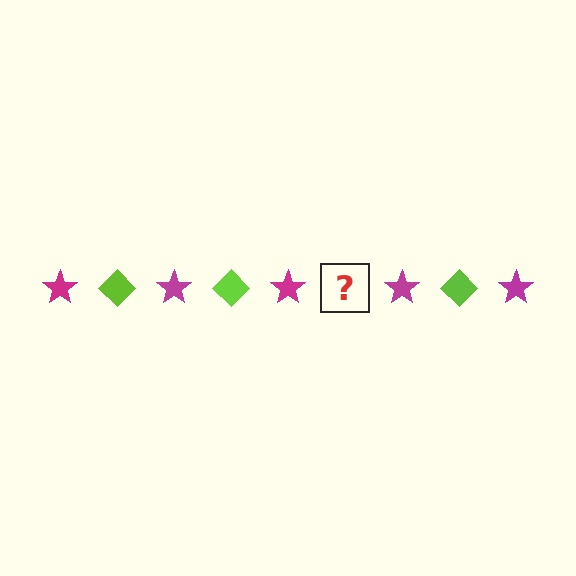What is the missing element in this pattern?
The missing element is a lime diamond.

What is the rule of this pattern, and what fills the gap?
The rule is that the pattern alternates between magenta star and lime diamond. The gap should be filled with a lime diamond.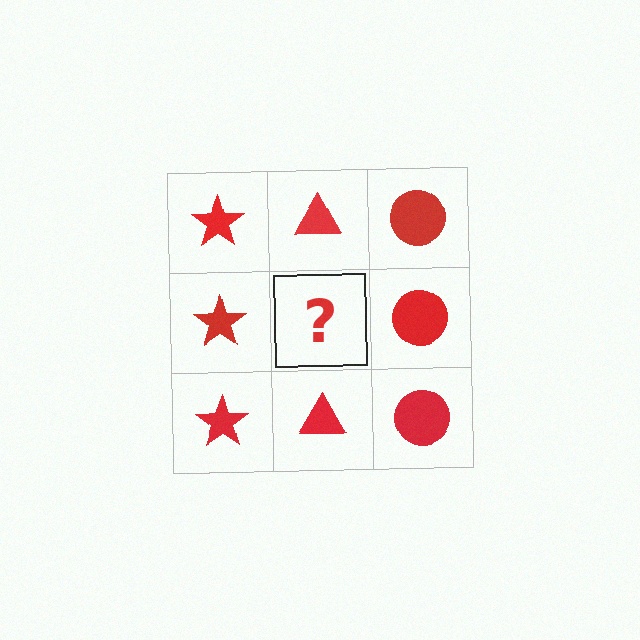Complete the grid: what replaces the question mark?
The question mark should be replaced with a red triangle.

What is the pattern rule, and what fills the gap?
The rule is that each column has a consistent shape. The gap should be filled with a red triangle.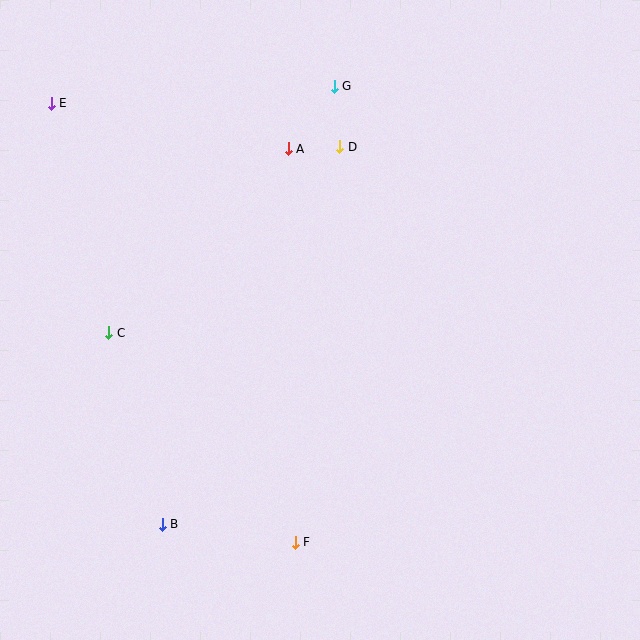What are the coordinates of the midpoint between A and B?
The midpoint between A and B is at (225, 336).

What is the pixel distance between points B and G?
The distance between B and G is 471 pixels.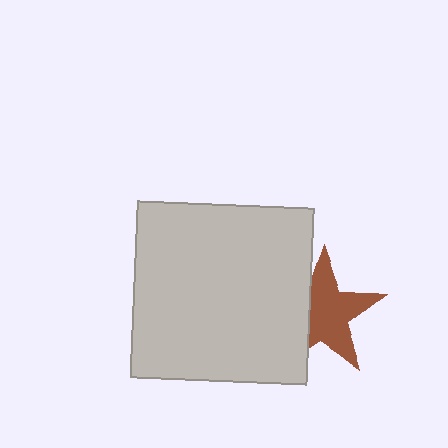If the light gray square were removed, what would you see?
You would see the complete brown star.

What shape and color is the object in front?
The object in front is a light gray square.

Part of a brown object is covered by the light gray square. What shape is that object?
It is a star.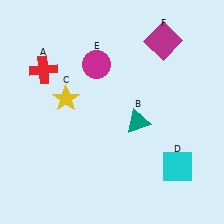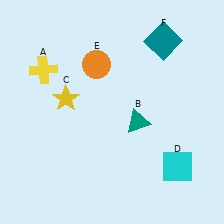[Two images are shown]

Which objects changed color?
A changed from red to yellow. E changed from magenta to orange. F changed from magenta to teal.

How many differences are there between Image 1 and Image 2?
There are 3 differences between the two images.